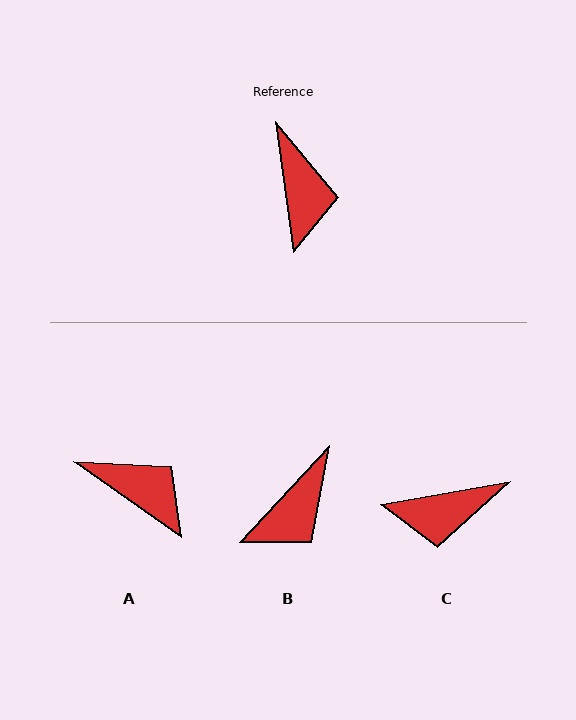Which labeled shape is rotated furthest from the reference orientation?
C, about 88 degrees away.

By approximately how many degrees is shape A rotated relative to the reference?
Approximately 47 degrees counter-clockwise.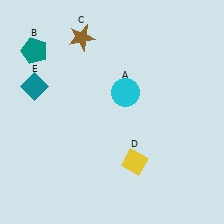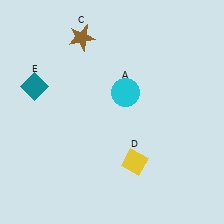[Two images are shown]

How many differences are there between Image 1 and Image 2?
There is 1 difference between the two images.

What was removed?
The teal pentagon (B) was removed in Image 2.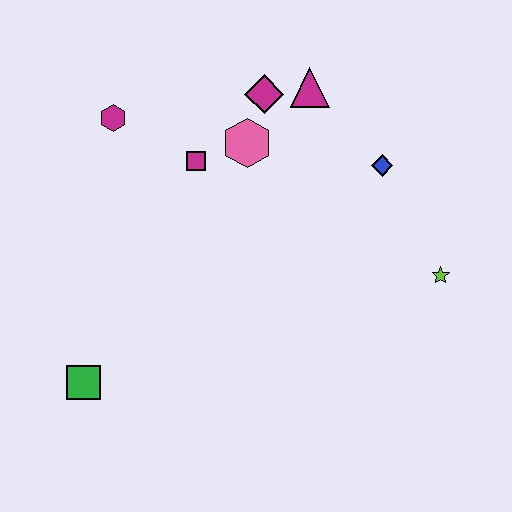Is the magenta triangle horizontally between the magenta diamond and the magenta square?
No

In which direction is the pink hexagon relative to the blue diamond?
The pink hexagon is to the left of the blue diamond.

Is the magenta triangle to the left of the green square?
No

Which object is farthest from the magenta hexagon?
The lime star is farthest from the magenta hexagon.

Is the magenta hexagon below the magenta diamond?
Yes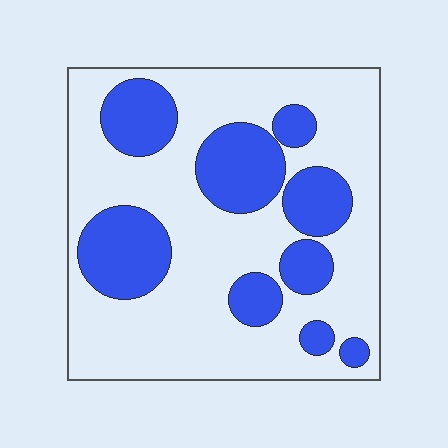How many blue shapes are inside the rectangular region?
9.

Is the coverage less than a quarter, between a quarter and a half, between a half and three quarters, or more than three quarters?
Between a quarter and a half.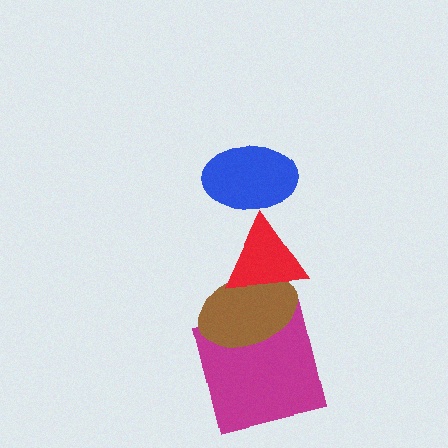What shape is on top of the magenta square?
The brown ellipse is on top of the magenta square.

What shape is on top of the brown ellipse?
The red triangle is on top of the brown ellipse.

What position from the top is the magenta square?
The magenta square is 4th from the top.